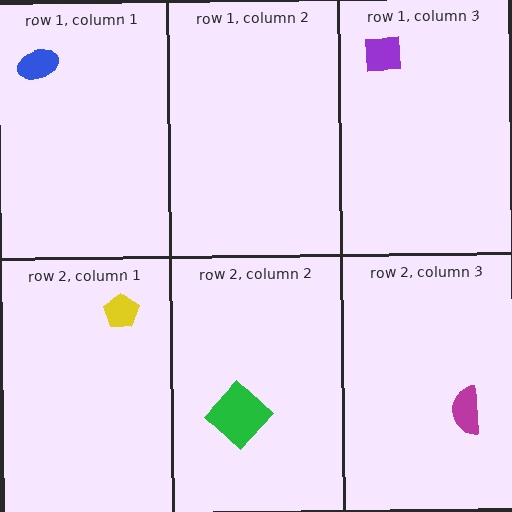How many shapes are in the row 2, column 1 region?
1.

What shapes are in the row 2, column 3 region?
The magenta semicircle.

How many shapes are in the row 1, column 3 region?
1.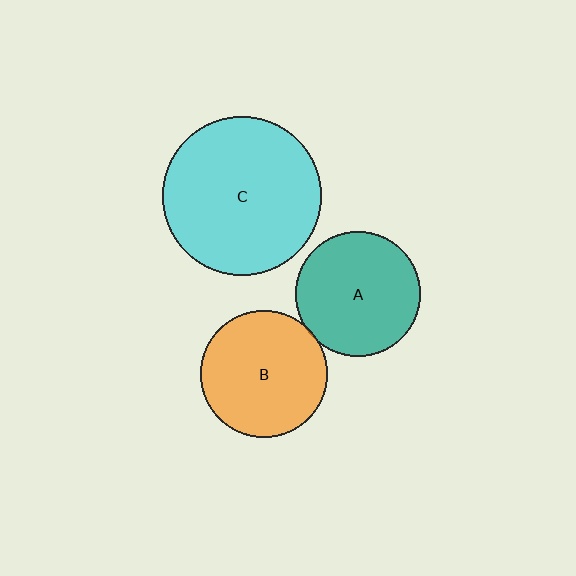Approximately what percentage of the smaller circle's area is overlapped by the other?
Approximately 5%.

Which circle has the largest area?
Circle C (cyan).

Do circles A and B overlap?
Yes.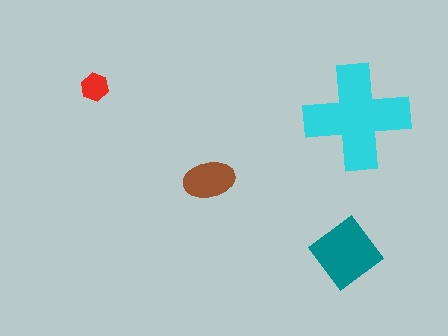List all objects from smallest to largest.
The red hexagon, the brown ellipse, the teal diamond, the cyan cross.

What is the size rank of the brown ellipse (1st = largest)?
3rd.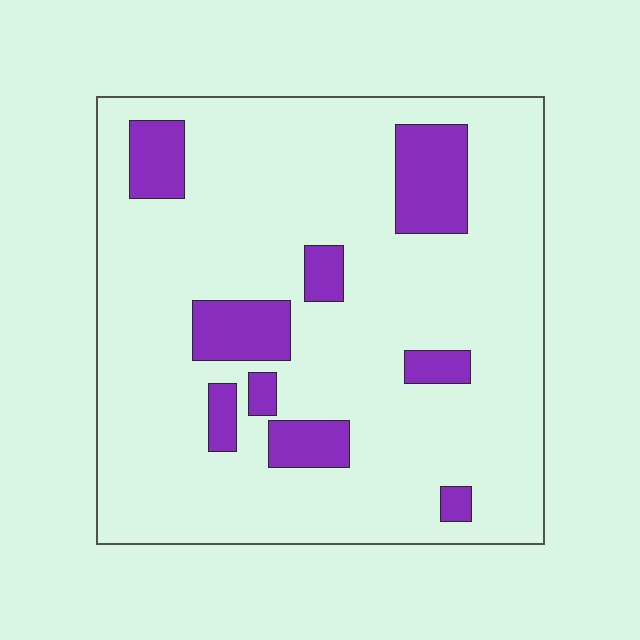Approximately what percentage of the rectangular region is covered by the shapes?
Approximately 15%.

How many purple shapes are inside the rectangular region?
9.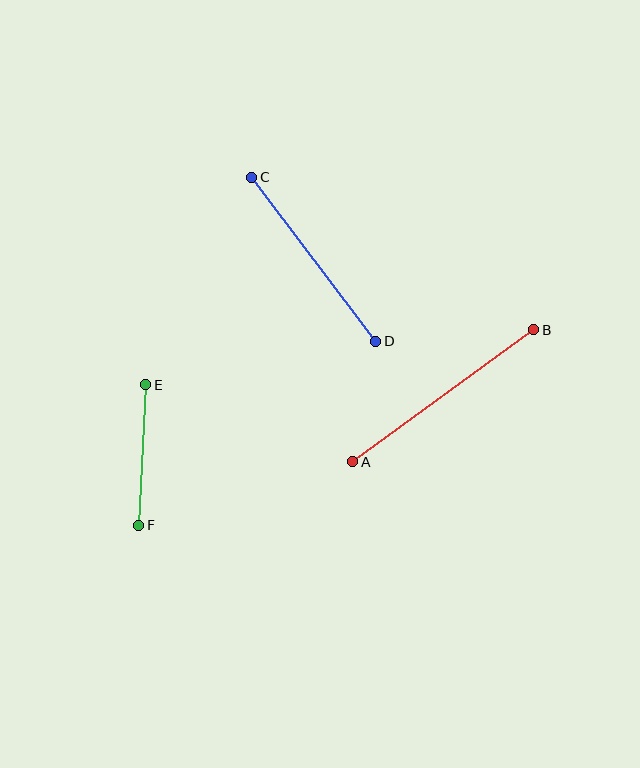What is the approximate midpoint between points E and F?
The midpoint is at approximately (142, 455) pixels.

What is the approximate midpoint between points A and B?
The midpoint is at approximately (443, 396) pixels.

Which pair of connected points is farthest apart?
Points A and B are farthest apart.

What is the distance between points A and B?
The distance is approximately 224 pixels.